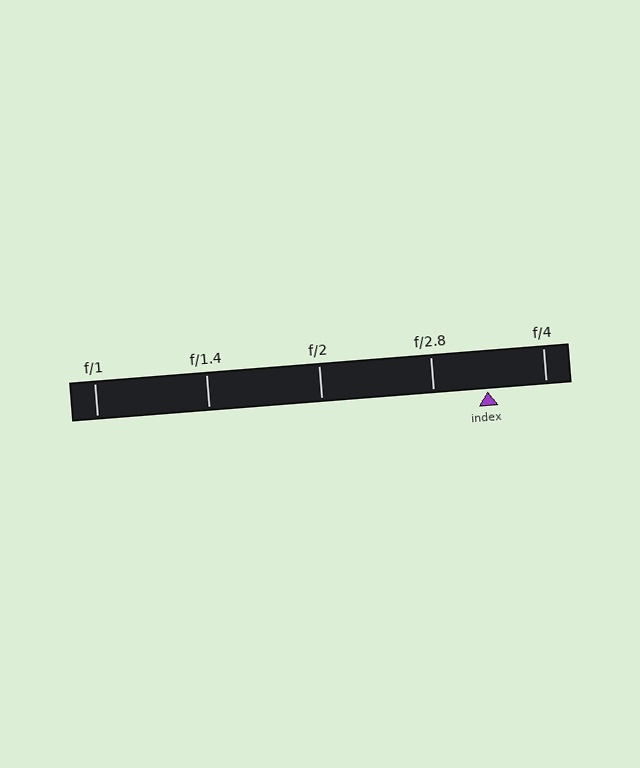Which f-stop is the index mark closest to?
The index mark is closest to f/2.8.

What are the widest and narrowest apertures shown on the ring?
The widest aperture shown is f/1 and the narrowest is f/4.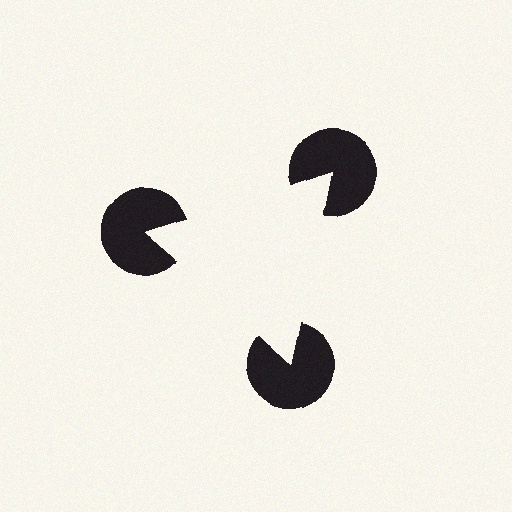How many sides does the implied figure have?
3 sides.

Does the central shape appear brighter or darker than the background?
It typically appears slightly brighter than the background, even though no actual brightness change is drawn.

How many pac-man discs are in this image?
There are 3 — one at each vertex of the illusory triangle.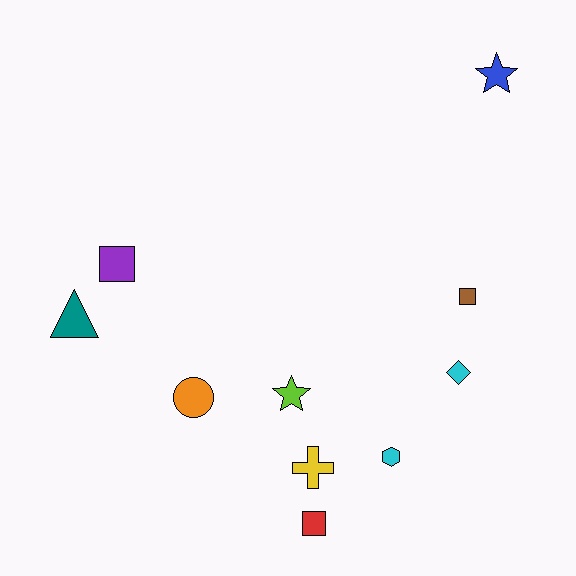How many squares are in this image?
There are 3 squares.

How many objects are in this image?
There are 10 objects.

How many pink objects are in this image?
There are no pink objects.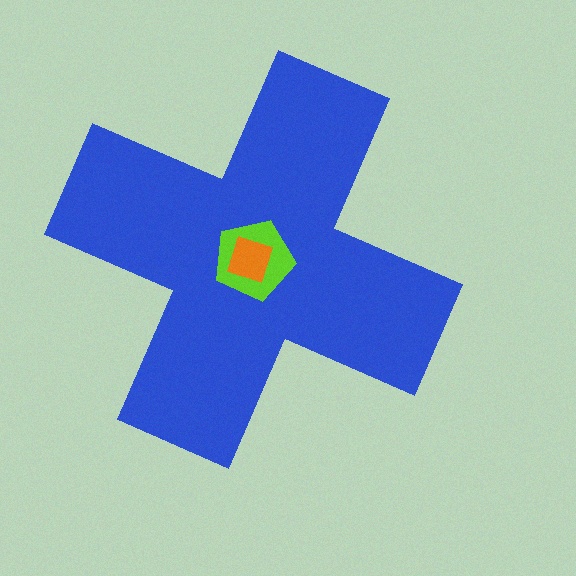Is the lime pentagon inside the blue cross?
Yes.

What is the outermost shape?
The blue cross.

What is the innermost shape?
The orange diamond.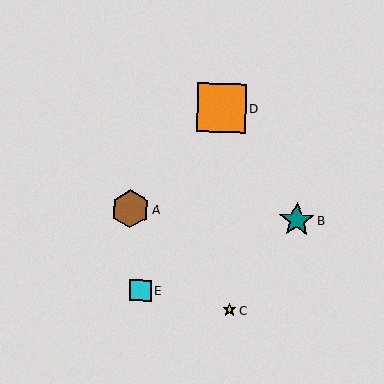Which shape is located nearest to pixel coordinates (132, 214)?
The brown hexagon (labeled A) at (130, 209) is nearest to that location.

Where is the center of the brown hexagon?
The center of the brown hexagon is at (130, 209).